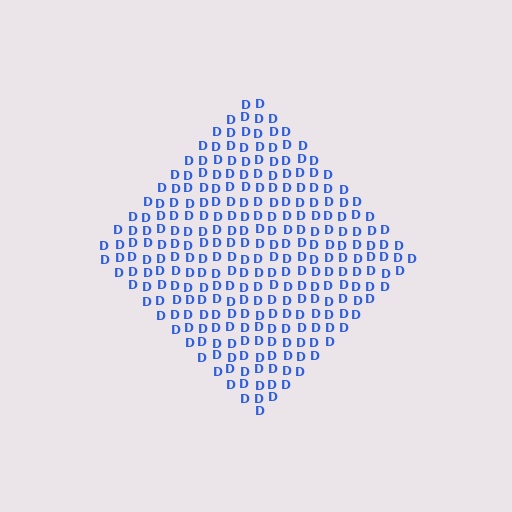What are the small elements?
The small elements are letter D's.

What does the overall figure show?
The overall figure shows a diamond.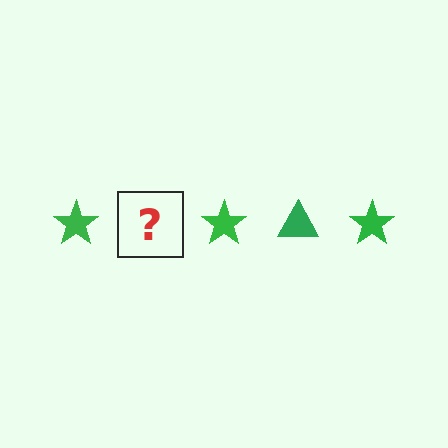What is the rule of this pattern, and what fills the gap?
The rule is that the pattern cycles through star, triangle shapes in green. The gap should be filled with a green triangle.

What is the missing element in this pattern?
The missing element is a green triangle.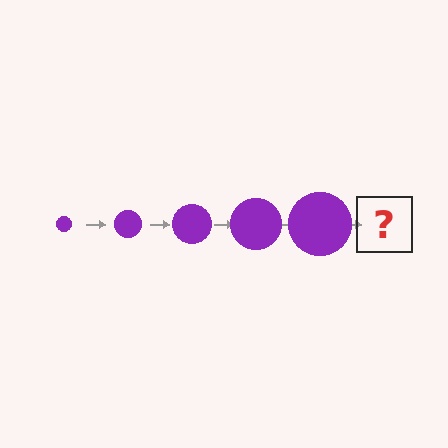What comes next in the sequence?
The next element should be a purple circle, larger than the previous one.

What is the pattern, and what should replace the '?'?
The pattern is that the circle gets progressively larger each step. The '?' should be a purple circle, larger than the previous one.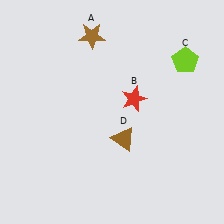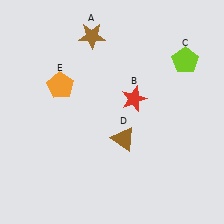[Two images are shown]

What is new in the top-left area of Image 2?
An orange pentagon (E) was added in the top-left area of Image 2.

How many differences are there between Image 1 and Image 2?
There is 1 difference between the two images.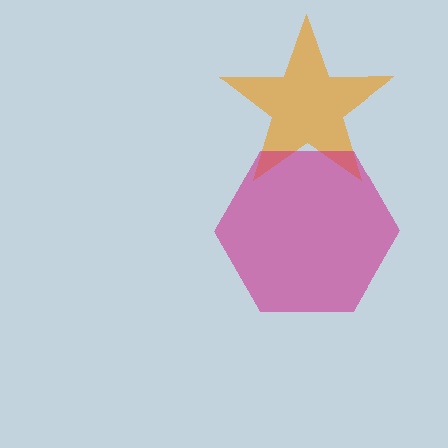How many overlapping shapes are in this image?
There are 2 overlapping shapes in the image.